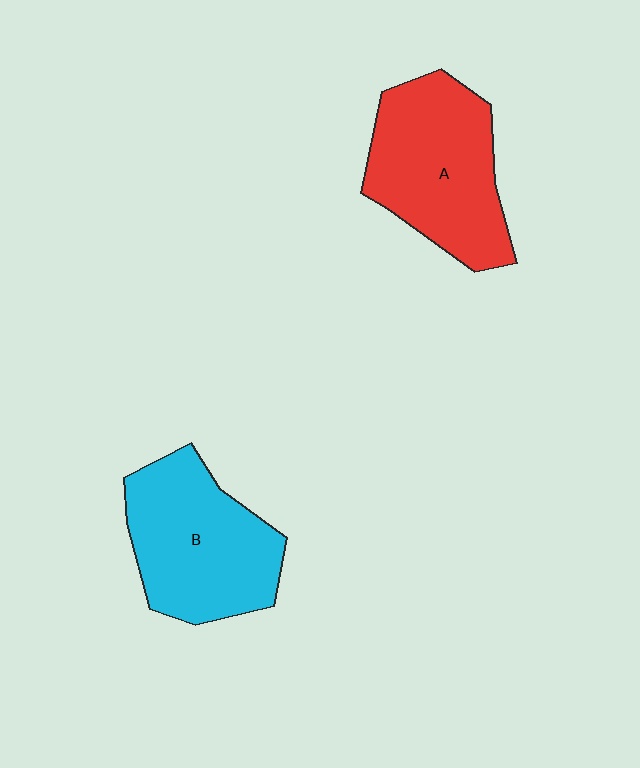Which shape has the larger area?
Shape A (red).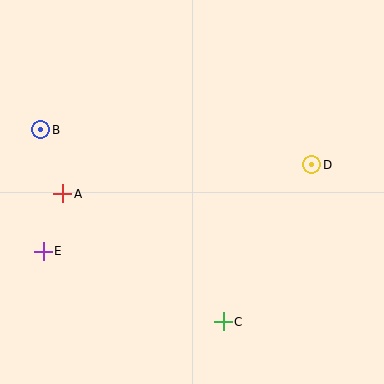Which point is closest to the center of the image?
Point D at (312, 165) is closest to the center.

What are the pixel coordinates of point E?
Point E is at (43, 251).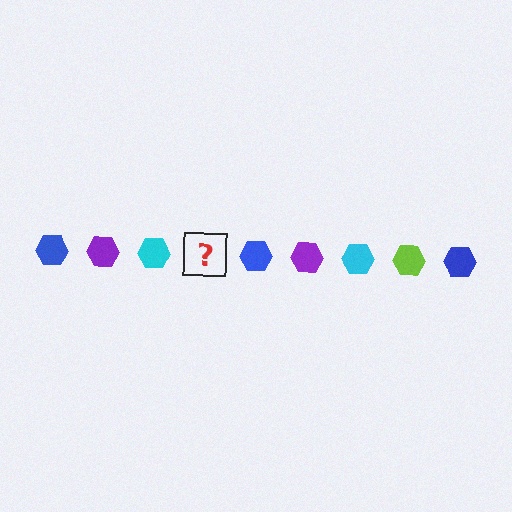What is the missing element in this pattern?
The missing element is a lime hexagon.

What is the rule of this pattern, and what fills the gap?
The rule is that the pattern cycles through blue, purple, cyan, lime hexagons. The gap should be filled with a lime hexagon.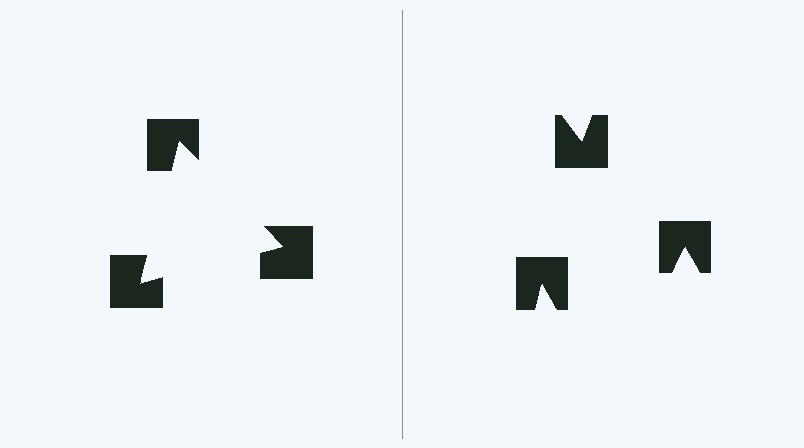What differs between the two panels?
The notched squares are positioned identically on both sides; only the wedge orientations differ. On the left they align to a triangle; on the right they are misaligned.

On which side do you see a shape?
An illusory triangle appears on the left side. On the right side the wedge cuts are rotated, so no coherent shape forms.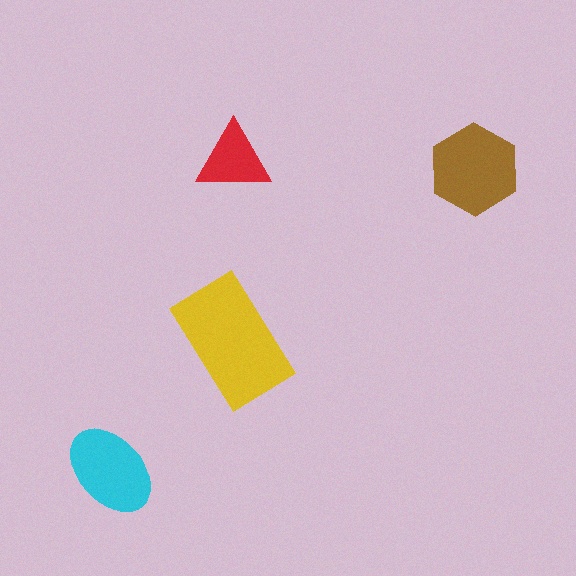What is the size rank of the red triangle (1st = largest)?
4th.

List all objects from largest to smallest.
The yellow rectangle, the brown hexagon, the cyan ellipse, the red triangle.